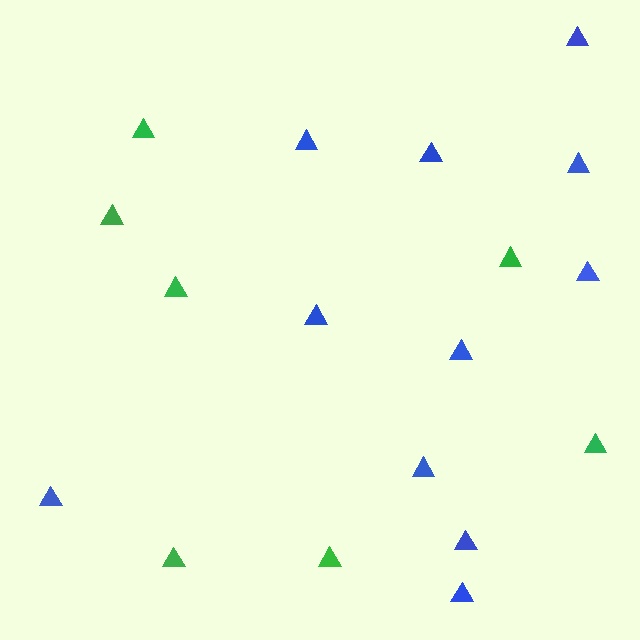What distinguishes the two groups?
There are 2 groups: one group of green triangles (7) and one group of blue triangles (11).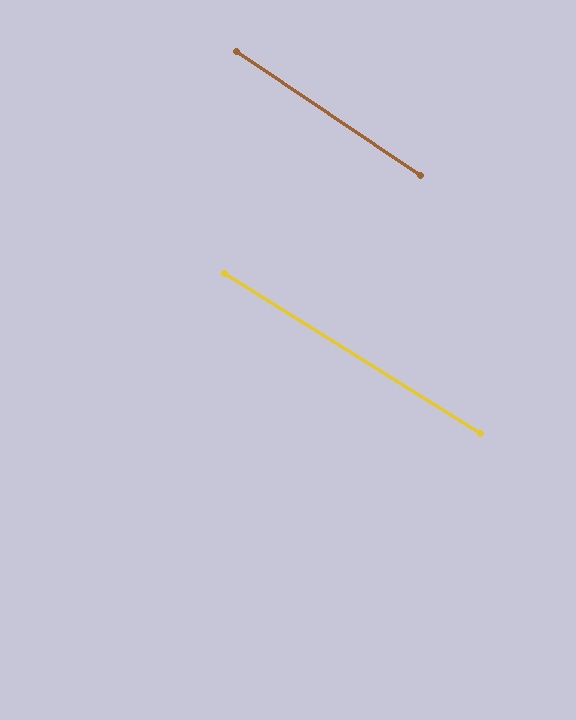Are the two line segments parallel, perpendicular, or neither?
Parallel — their directions differ by only 1.7°.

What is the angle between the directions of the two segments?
Approximately 2 degrees.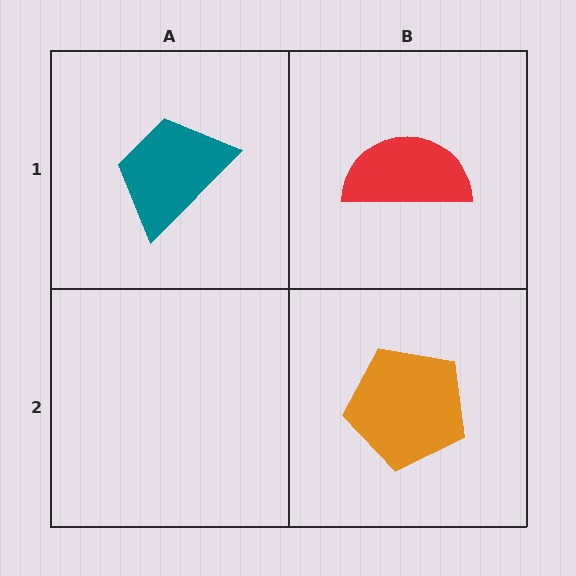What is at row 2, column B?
An orange pentagon.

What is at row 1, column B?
A red semicircle.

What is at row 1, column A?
A teal trapezoid.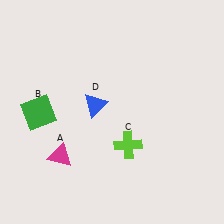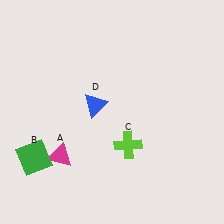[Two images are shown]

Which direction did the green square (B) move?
The green square (B) moved down.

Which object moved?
The green square (B) moved down.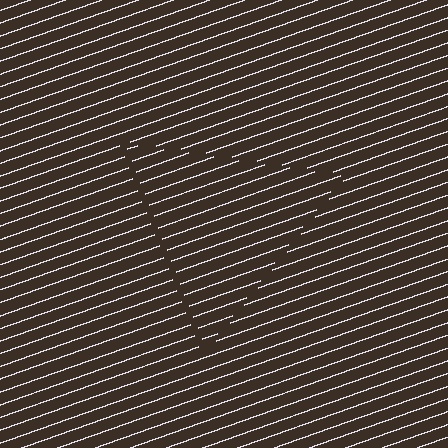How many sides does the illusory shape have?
3 sides — the line-ends trace a triangle.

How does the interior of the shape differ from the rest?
The interior of the shape contains the same grating, shifted by half a period — the contour is defined by the phase discontinuity where line-ends from the inner and outer gratings abut.